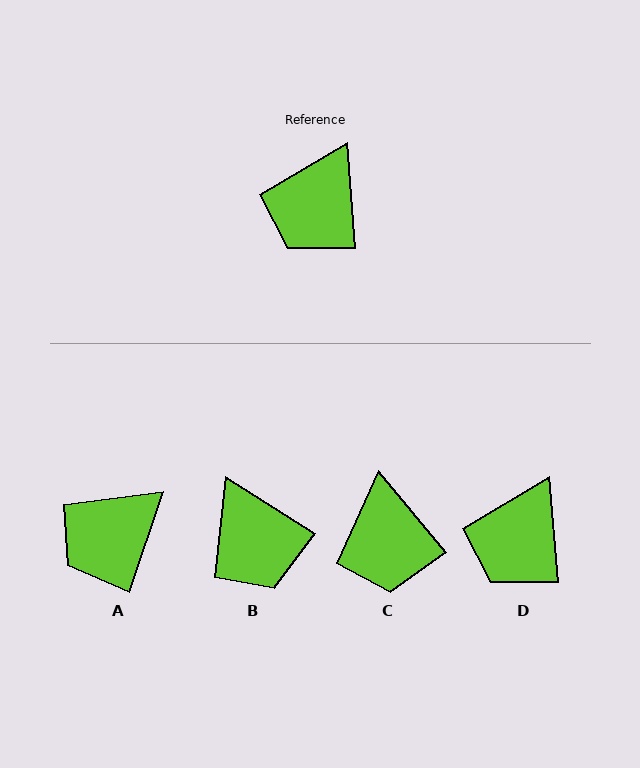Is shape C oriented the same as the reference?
No, it is off by about 35 degrees.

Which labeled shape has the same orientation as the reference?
D.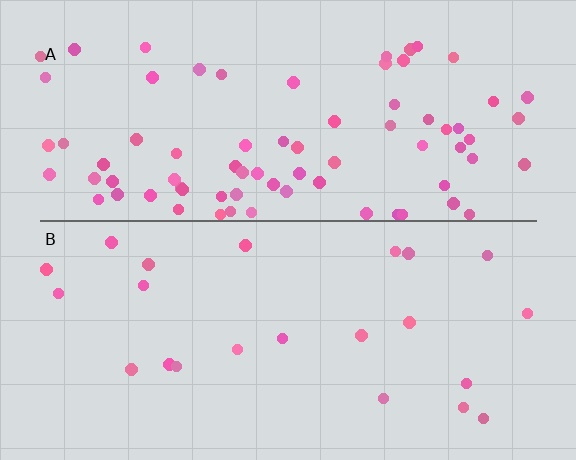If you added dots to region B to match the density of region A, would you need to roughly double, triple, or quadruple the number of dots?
Approximately triple.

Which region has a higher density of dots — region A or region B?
A (the top).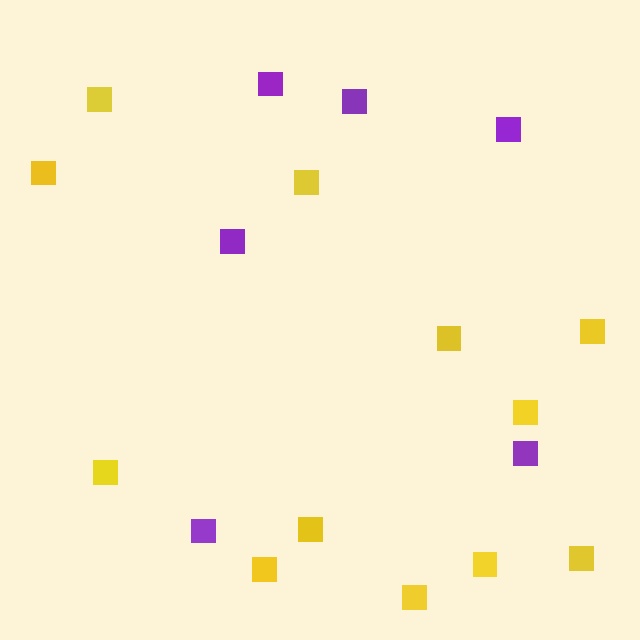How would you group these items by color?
There are 2 groups: one group of yellow squares (12) and one group of purple squares (6).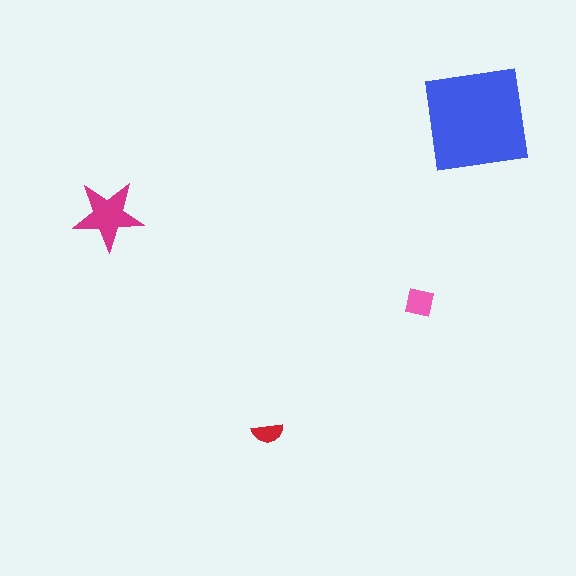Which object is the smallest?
The red semicircle.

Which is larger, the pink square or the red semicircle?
The pink square.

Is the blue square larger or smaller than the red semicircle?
Larger.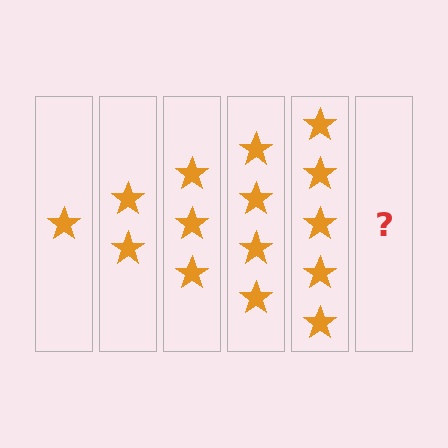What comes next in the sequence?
The next element should be 6 stars.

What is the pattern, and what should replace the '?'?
The pattern is that each step adds one more star. The '?' should be 6 stars.